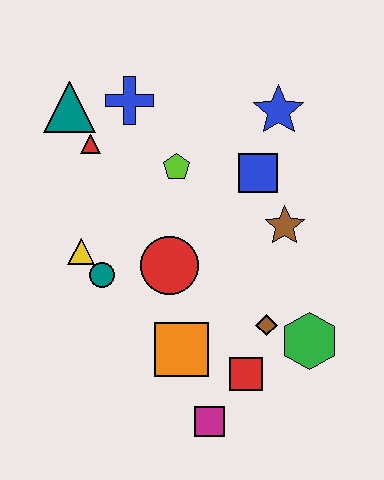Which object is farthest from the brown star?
The teal triangle is farthest from the brown star.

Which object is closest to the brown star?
The blue square is closest to the brown star.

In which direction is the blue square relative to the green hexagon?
The blue square is above the green hexagon.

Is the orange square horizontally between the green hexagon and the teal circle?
Yes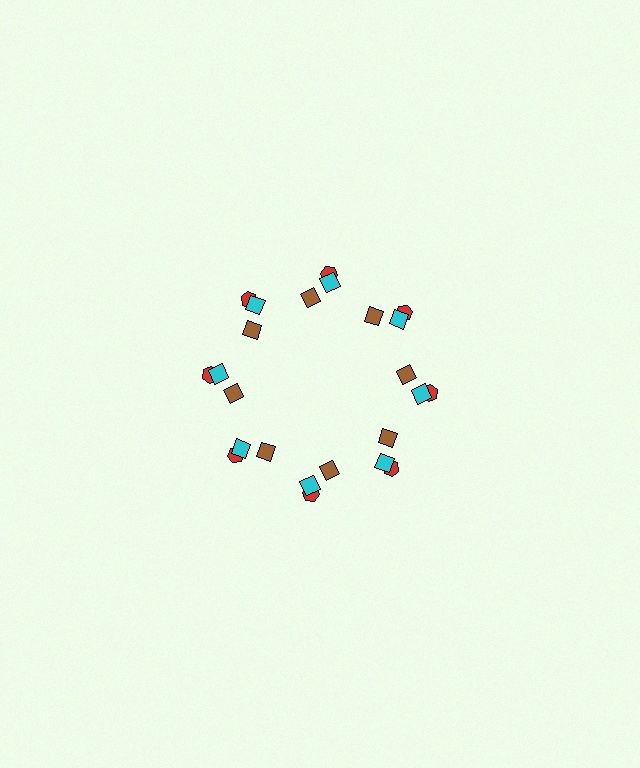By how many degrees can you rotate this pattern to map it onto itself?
The pattern maps onto itself every 45 degrees of rotation.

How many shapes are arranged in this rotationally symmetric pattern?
There are 24 shapes, arranged in 8 groups of 3.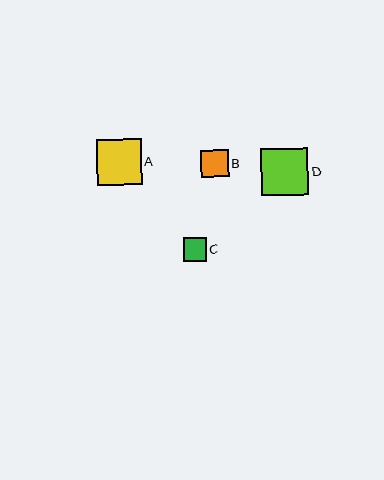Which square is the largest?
Square D is the largest with a size of approximately 47 pixels.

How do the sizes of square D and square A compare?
Square D and square A are approximately the same size.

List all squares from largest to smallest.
From largest to smallest: D, A, B, C.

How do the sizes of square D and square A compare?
Square D and square A are approximately the same size.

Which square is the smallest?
Square C is the smallest with a size of approximately 23 pixels.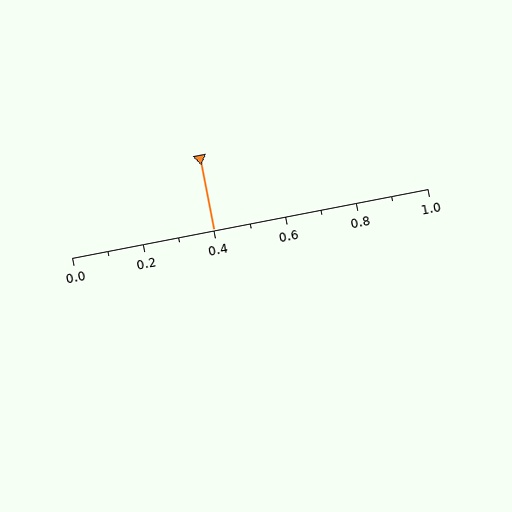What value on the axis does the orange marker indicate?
The marker indicates approximately 0.4.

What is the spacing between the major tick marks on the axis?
The major ticks are spaced 0.2 apart.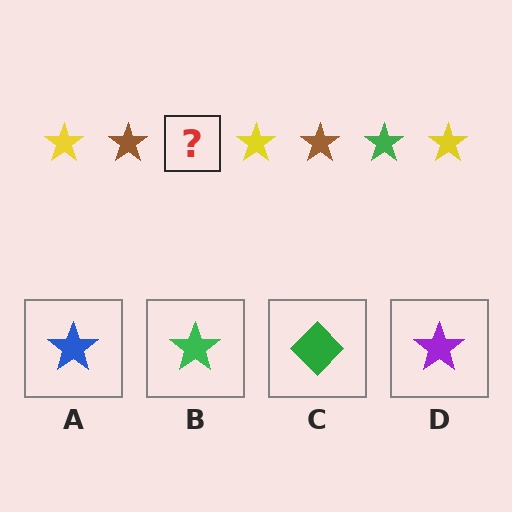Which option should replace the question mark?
Option B.